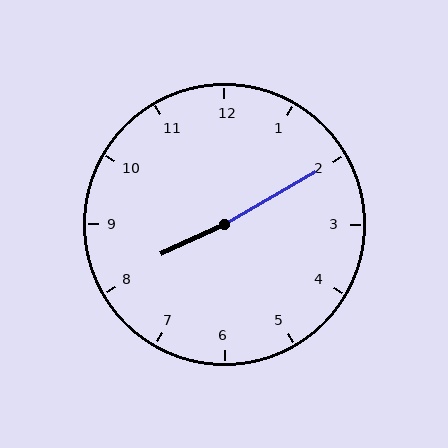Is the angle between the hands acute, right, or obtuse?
It is obtuse.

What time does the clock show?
8:10.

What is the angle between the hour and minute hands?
Approximately 175 degrees.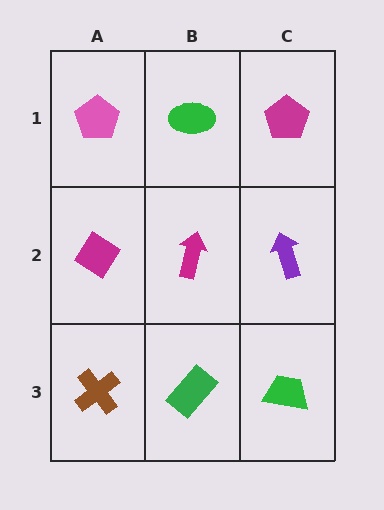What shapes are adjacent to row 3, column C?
A purple arrow (row 2, column C), a green rectangle (row 3, column B).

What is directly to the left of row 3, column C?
A green rectangle.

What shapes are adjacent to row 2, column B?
A green ellipse (row 1, column B), a green rectangle (row 3, column B), a magenta diamond (row 2, column A), a purple arrow (row 2, column C).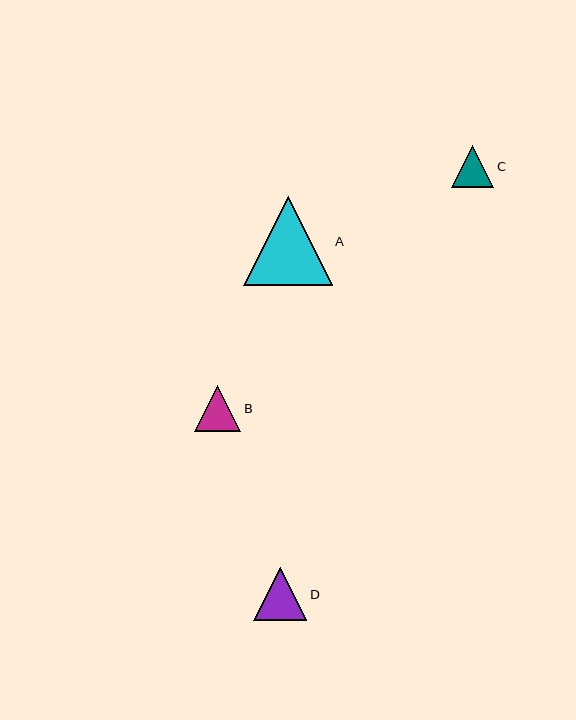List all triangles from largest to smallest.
From largest to smallest: A, D, B, C.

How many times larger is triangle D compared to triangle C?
Triangle D is approximately 1.3 times the size of triangle C.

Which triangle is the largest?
Triangle A is the largest with a size of approximately 89 pixels.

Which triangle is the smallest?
Triangle C is the smallest with a size of approximately 42 pixels.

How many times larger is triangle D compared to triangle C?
Triangle D is approximately 1.3 times the size of triangle C.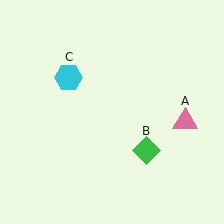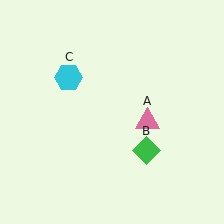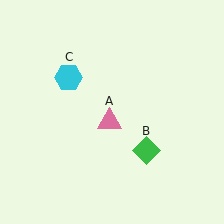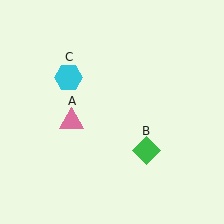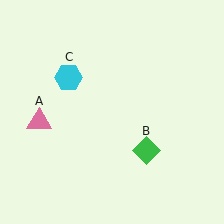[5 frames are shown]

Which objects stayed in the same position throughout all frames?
Green diamond (object B) and cyan hexagon (object C) remained stationary.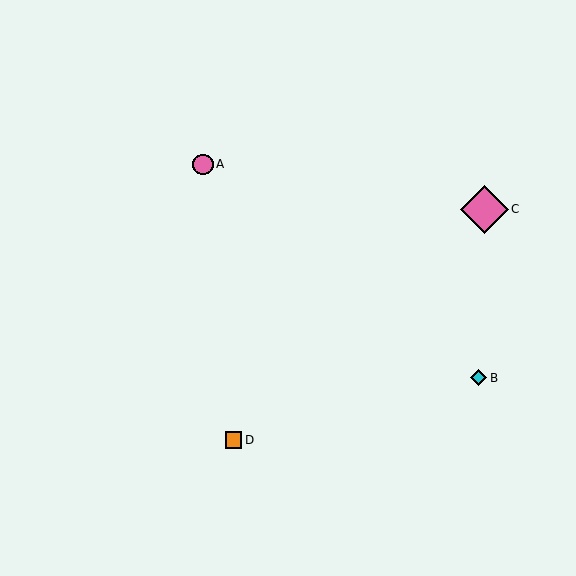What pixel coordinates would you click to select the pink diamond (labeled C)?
Click at (484, 209) to select the pink diamond C.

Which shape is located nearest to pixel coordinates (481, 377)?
The cyan diamond (labeled B) at (479, 378) is nearest to that location.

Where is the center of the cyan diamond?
The center of the cyan diamond is at (479, 378).